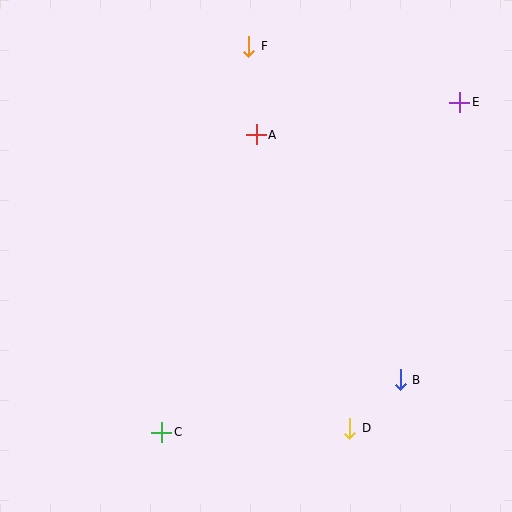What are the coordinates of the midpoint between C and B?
The midpoint between C and B is at (281, 406).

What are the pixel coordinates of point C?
Point C is at (162, 432).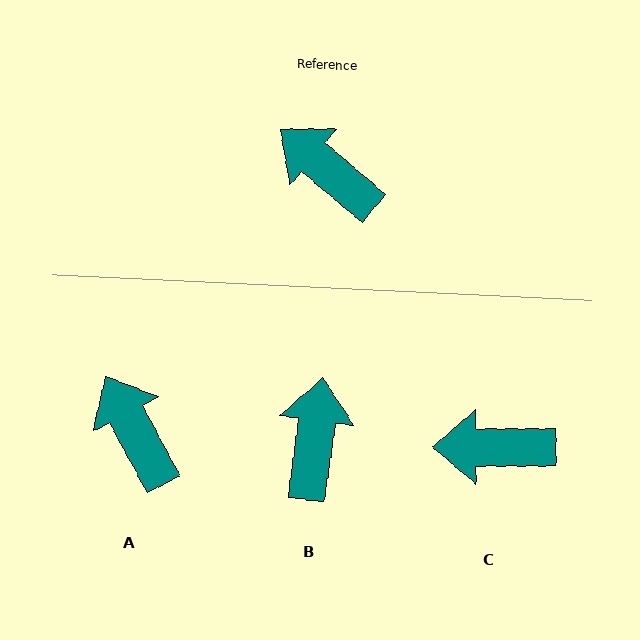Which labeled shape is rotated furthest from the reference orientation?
B, about 58 degrees away.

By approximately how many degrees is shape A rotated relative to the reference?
Approximately 22 degrees clockwise.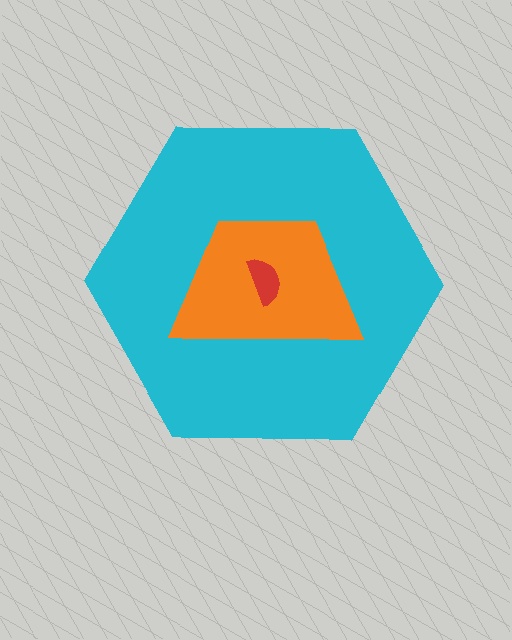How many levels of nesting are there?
3.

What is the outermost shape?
The cyan hexagon.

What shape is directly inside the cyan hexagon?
The orange trapezoid.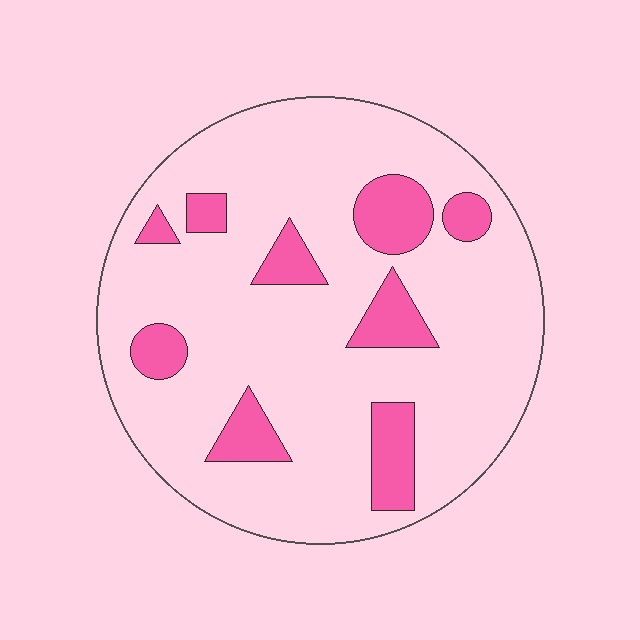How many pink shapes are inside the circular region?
9.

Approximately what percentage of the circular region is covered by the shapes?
Approximately 15%.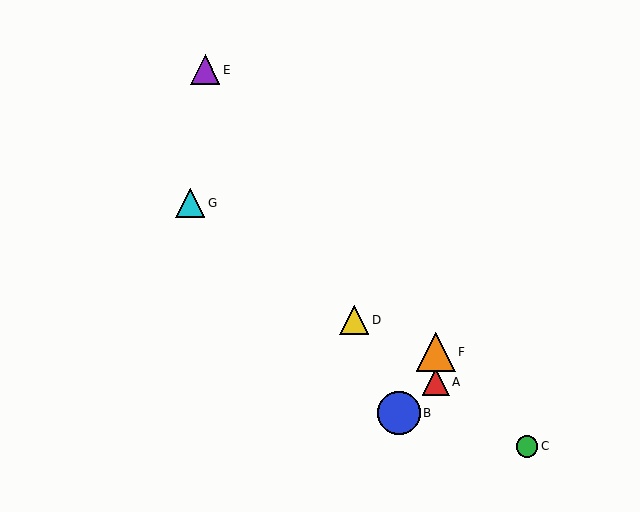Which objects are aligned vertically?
Objects A, F are aligned vertically.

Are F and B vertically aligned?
No, F is at x≈436 and B is at x≈399.